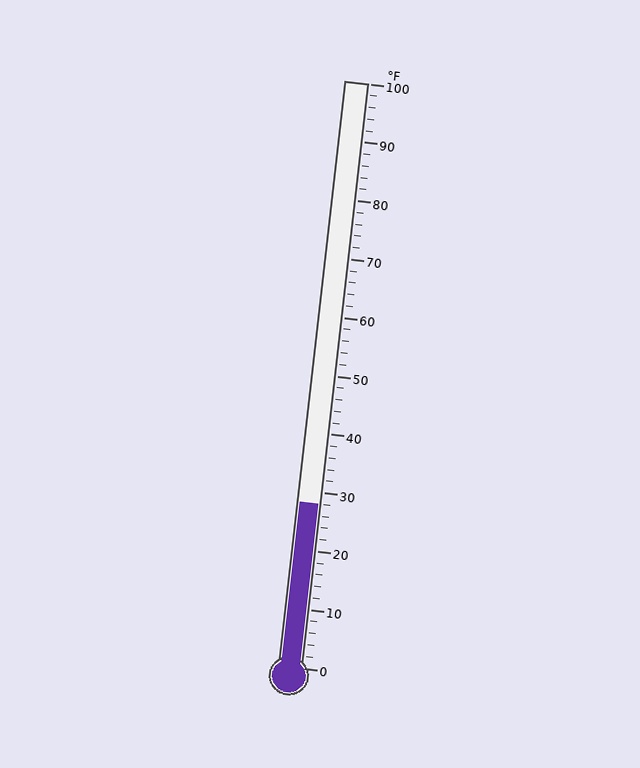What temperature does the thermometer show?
The thermometer shows approximately 28°F.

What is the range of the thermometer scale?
The thermometer scale ranges from 0°F to 100°F.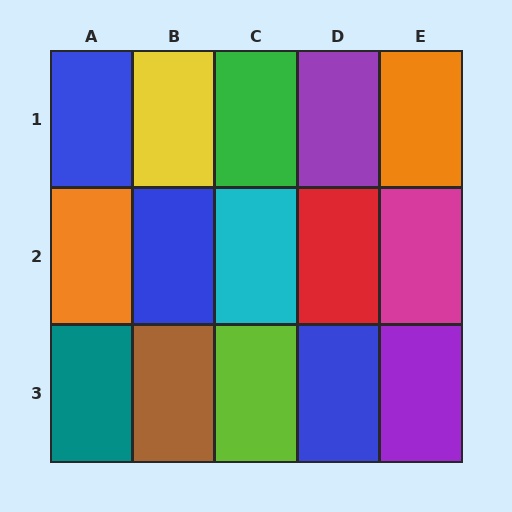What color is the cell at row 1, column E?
Orange.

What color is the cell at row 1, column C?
Green.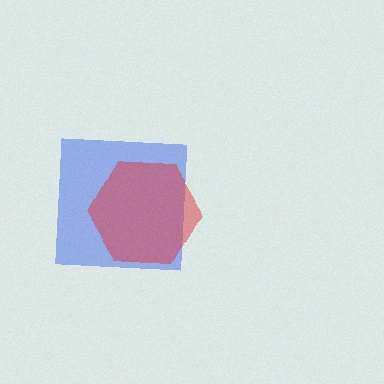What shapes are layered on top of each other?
The layered shapes are: a blue square, a red hexagon.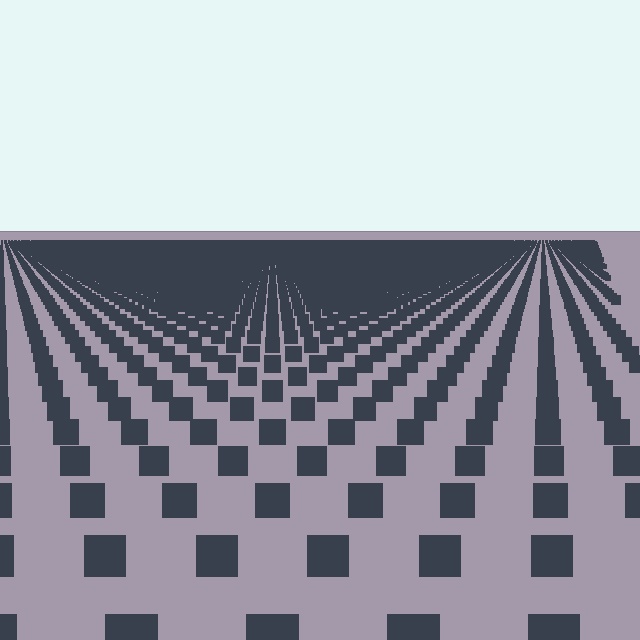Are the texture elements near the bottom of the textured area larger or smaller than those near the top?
Larger. Near the bottom, elements are closer to the viewer and appear at a bigger on-screen size.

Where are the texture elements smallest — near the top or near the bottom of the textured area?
Near the top.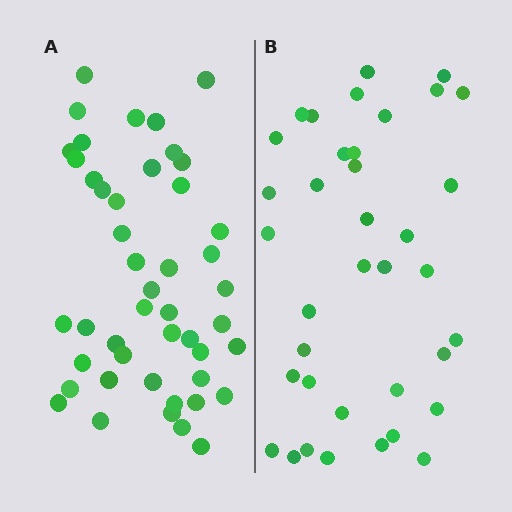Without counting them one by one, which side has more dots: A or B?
Region A (the left region) has more dots.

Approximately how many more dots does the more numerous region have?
Region A has roughly 8 or so more dots than region B.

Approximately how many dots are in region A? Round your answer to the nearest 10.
About 50 dots. (The exact count is 46, which rounds to 50.)